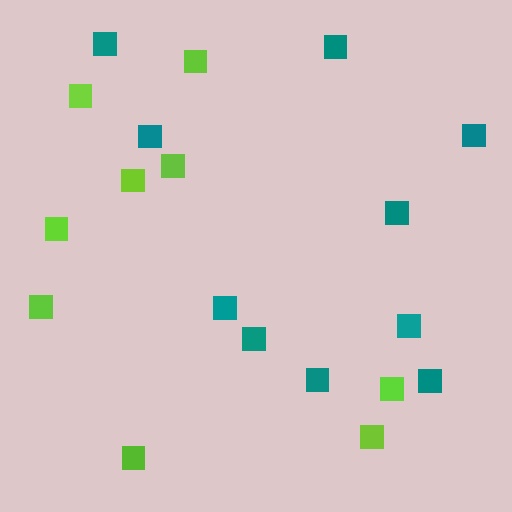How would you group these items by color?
There are 2 groups: one group of lime squares (9) and one group of teal squares (10).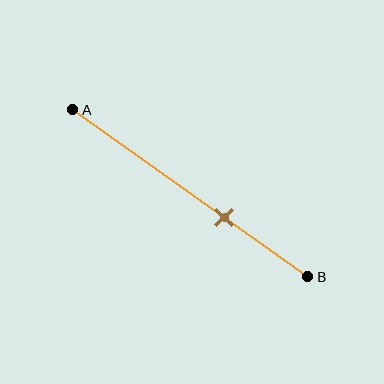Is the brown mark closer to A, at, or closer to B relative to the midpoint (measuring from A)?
The brown mark is closer to point B than the midpoint of segment AB.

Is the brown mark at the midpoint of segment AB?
No, the mark is at about 65% from A, not at the 50% midpoint.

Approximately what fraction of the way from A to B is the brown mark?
The brown mark is approximately 65% of the way from A to B.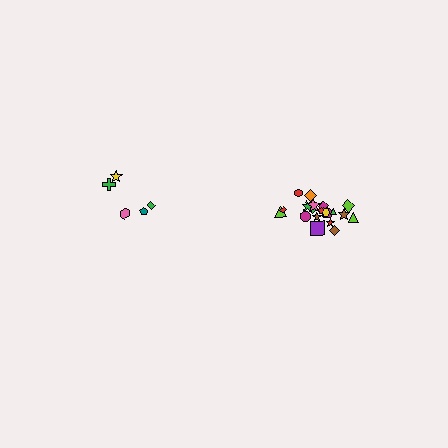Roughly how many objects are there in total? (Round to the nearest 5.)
Roughly 25 objects in total.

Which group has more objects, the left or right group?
The right group.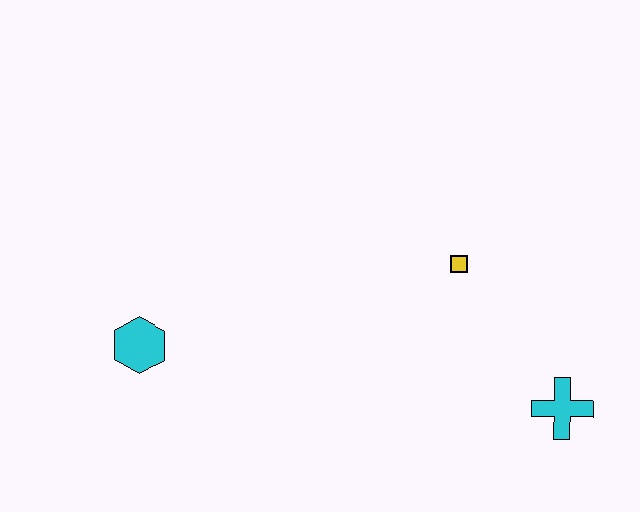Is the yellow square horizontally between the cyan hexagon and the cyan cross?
Yes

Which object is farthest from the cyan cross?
The cyan hexagon is farthest from the cyan cross.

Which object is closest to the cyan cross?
The yellow square is closest to the cyan cross.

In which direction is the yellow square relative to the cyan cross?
The yellow square is above the cyan cross.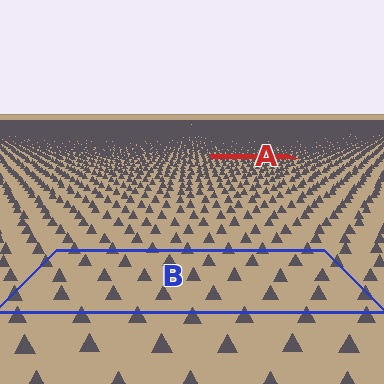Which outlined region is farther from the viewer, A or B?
Region A is farther from the viewer — the texture elements inside it appear smaller and more densely packed.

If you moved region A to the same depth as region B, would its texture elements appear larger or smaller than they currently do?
They would appear larger. At a closer depth, the same texture elements are projected at a bigger on-screen size.